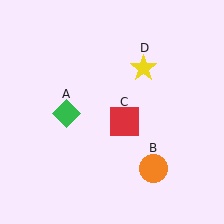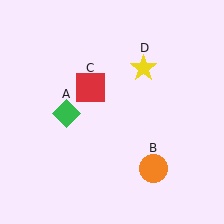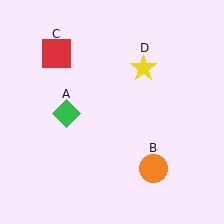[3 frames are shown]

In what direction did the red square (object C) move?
The red square (object C) moved up and to the left.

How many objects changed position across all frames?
1 object changed position: red square (object C).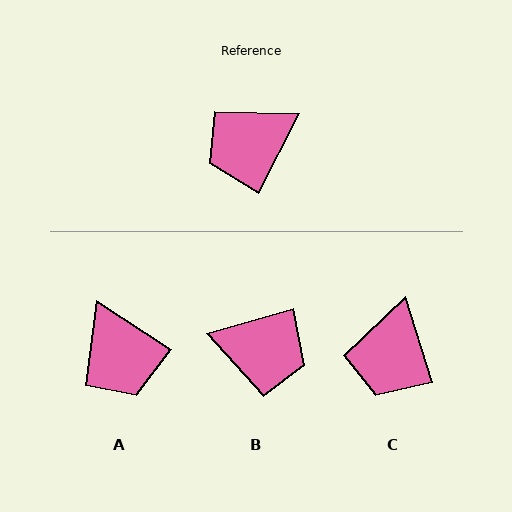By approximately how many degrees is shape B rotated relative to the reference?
Approximately 133 degrees counter-clockwise.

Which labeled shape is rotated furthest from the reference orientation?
B, about 133 degrees away.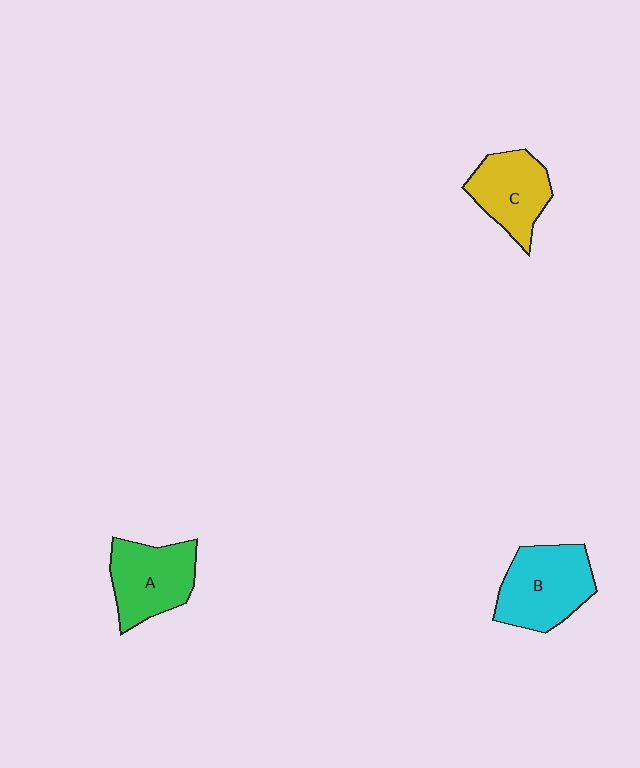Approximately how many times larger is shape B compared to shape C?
Approximately 1.3 times.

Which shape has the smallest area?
Shape C (yellow).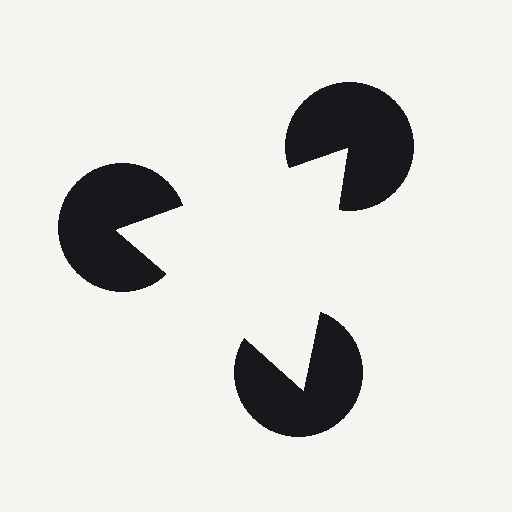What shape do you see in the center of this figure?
An illusory triangle — its edges are inferred from the aligned wedge cuts in the pac-man discs, not physically drawn.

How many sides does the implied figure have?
3 sides.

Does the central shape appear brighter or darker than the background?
It typically appears slightly brighter than the background, even though no actual brightness change is drawn.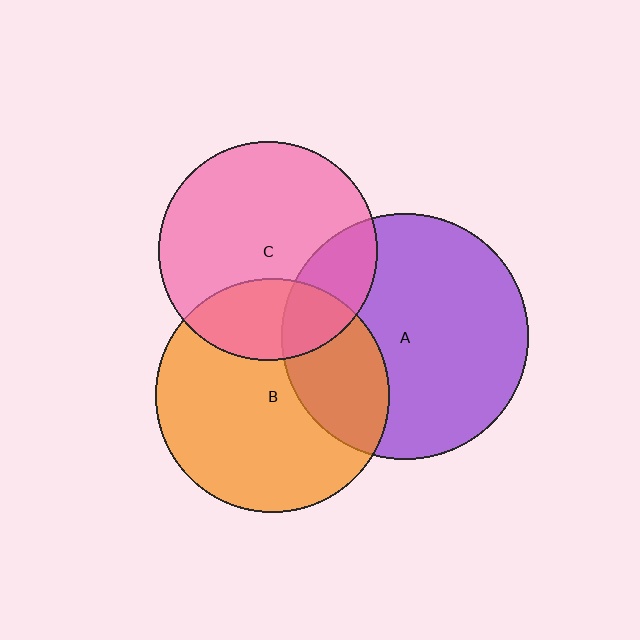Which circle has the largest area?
Circle A (purple).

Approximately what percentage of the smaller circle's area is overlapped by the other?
Approximately 30%.